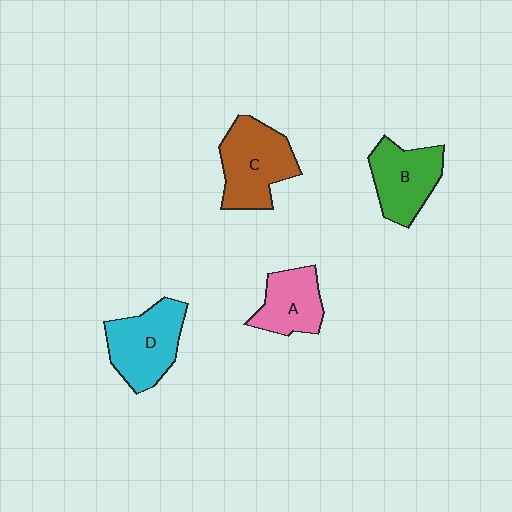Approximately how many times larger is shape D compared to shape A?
Approximately 1.4 times.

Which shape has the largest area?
Shape C (brown).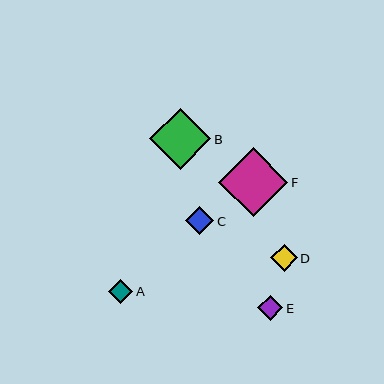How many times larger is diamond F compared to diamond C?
Diamond F is approximately 2.4 times the size of diamond C.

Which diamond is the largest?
Diamond F is the largest with a size of approximately 69 pixels.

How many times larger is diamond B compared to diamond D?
Diamond B is approximately 2.3 times the size of diamond D.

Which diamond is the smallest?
Diamond A is the smallest with a size of approximately 24 pixels.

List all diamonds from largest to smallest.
From largest to smallest: F, B, C, D, E, A.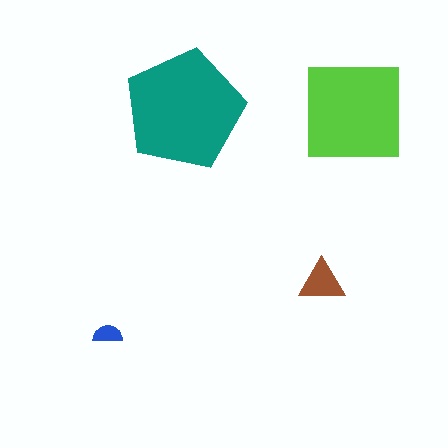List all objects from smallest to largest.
The blue semicircle, the brown triangle, the lime square, the teal pentagon.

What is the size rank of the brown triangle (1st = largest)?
3rd.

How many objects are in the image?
There are 4 objects in the image.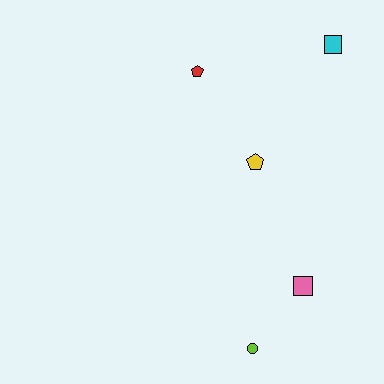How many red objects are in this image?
There is 1 red object.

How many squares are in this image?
There are 2 squares.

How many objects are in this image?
There are 5 objects.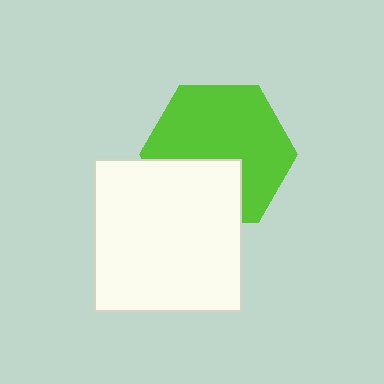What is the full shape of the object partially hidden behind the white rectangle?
The partially hidden object is a lime hexagon.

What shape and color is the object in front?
The object in front is a white rectangle.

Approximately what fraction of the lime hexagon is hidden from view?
Roughly 31% of the lime hexagon is hidden behind the white rectangle.